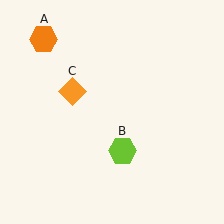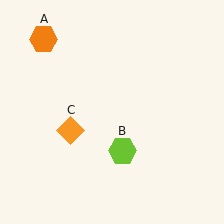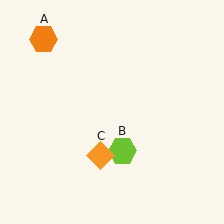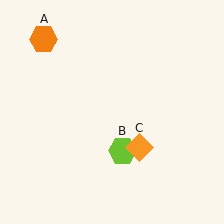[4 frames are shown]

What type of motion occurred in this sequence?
The orange diamond (object C) rotated counterclockwise around the center of the scene.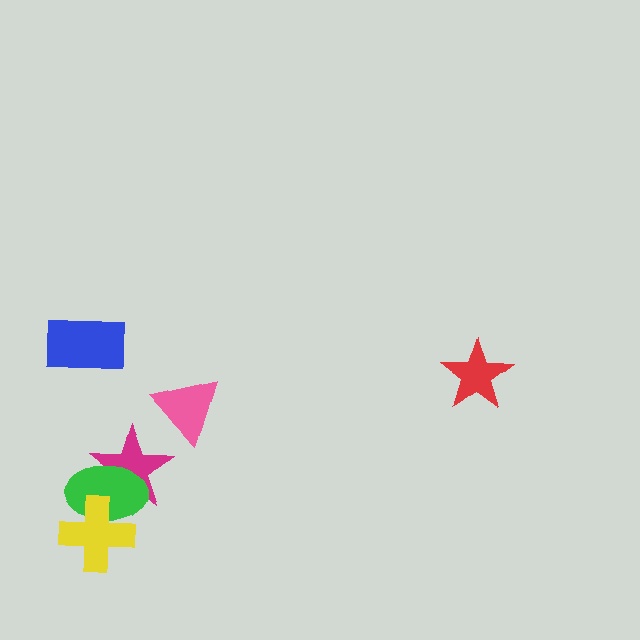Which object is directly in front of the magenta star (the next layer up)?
The green ellipse is directly in front of the magenta star.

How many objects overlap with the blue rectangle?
0 objects overlap with the blue rectangle.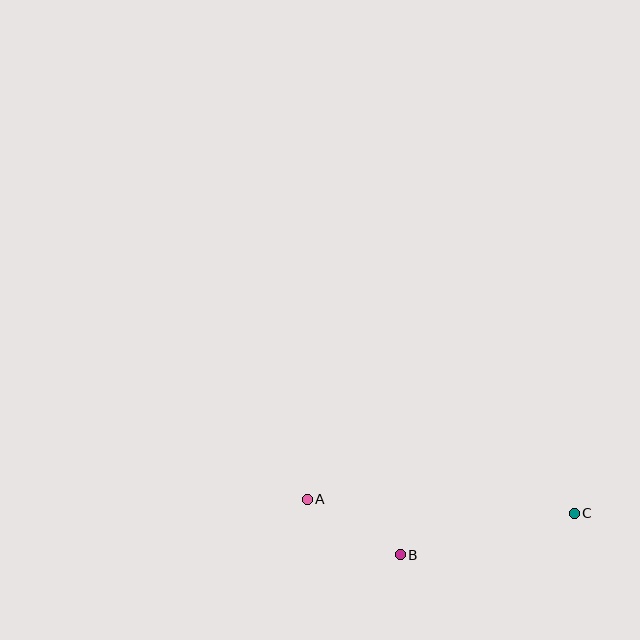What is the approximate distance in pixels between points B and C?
The distance between B and C is approximately 179 pixels.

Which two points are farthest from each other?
Points A and C are farthest from each other.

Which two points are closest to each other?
Points A and B are closest to each other.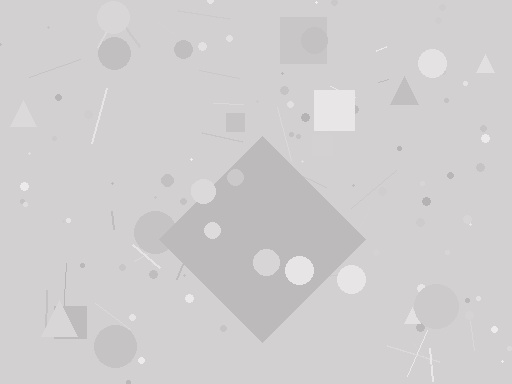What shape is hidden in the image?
A diamond is hidden in the image.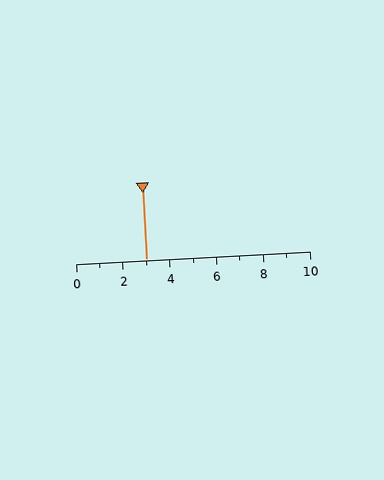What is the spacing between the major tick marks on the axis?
The major ticks are spaced 2 apart.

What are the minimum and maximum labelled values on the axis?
The axis runs from 0 to 10.